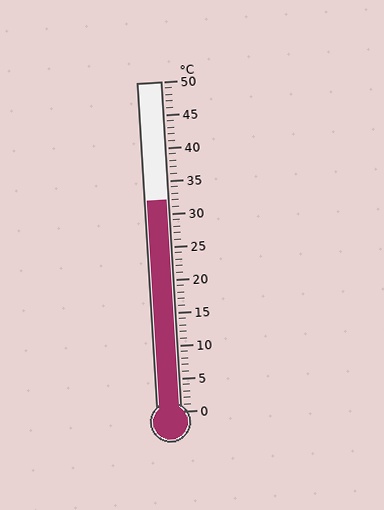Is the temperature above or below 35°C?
The temperature is below 35°C.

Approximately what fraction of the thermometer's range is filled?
The thermometer is filled to approximately 65% of its range.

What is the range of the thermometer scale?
The thermometer scale ranges from 0°C to 50°C.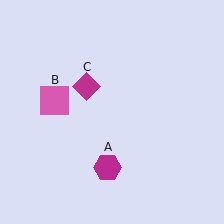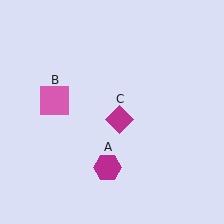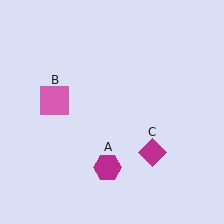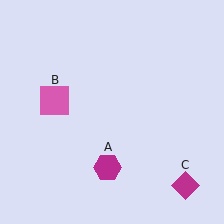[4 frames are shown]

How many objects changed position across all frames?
1 object changed position: magenta diamond (object C).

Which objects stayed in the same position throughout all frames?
Magenta hexagon (object A) and pink square (object B) remained stationary.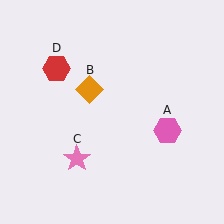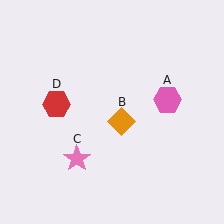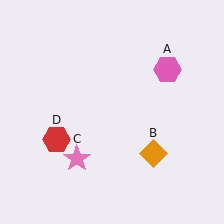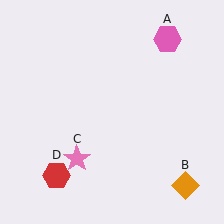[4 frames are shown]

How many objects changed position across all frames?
3 objects changed position: pink hexagon (object A), orange diamond (object B), red hexagon (object D).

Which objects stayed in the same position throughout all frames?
Pink star (object C) remained stationary.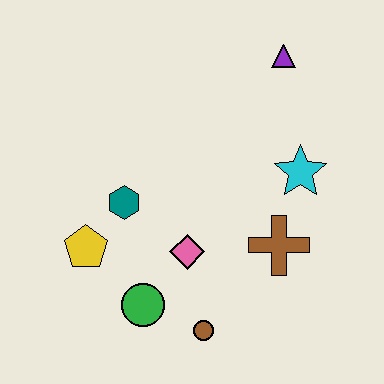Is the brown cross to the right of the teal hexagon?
Yes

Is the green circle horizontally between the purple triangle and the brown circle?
No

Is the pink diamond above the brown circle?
Yes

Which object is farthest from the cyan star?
The yellow pentagon is farthest from the cyan star.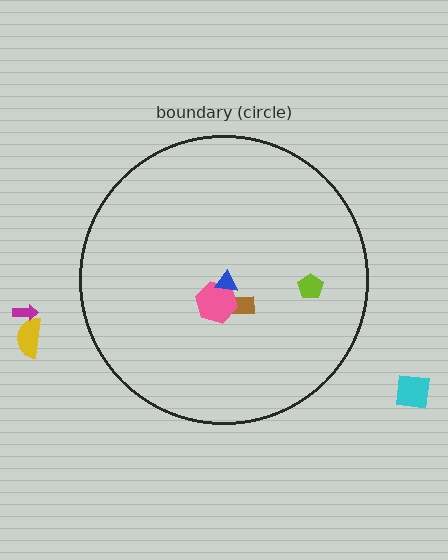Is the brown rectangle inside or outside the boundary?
Inside.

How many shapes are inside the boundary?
4 inside, 3 outside.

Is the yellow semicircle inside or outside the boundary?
Outside.